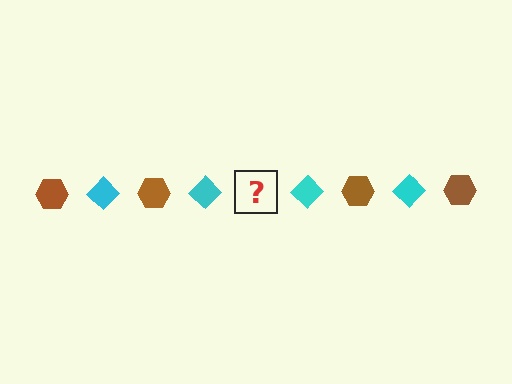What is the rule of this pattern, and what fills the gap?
The rule is that the pattern alternates between brown hexagon and cyan diamond. The gap should be filled with a brown hexagon.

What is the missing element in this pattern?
The missing element is a brown hexagon.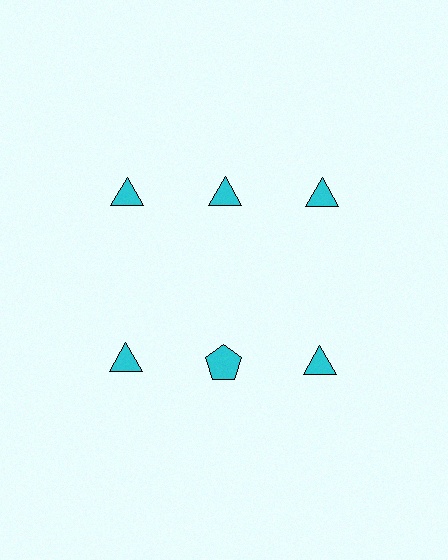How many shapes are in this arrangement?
There are 6 shapes arranged in a grid pattern.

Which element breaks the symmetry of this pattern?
The cyan pentagon in the second row, second from left column breaks the symmetry. All other shapes are cyan triangles.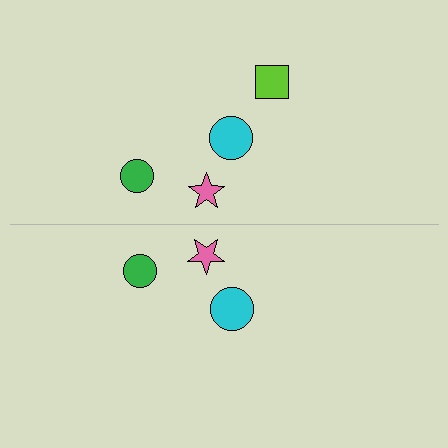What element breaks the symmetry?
A lime square is missing from the bottom side.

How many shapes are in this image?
There are 7 shapes in this image.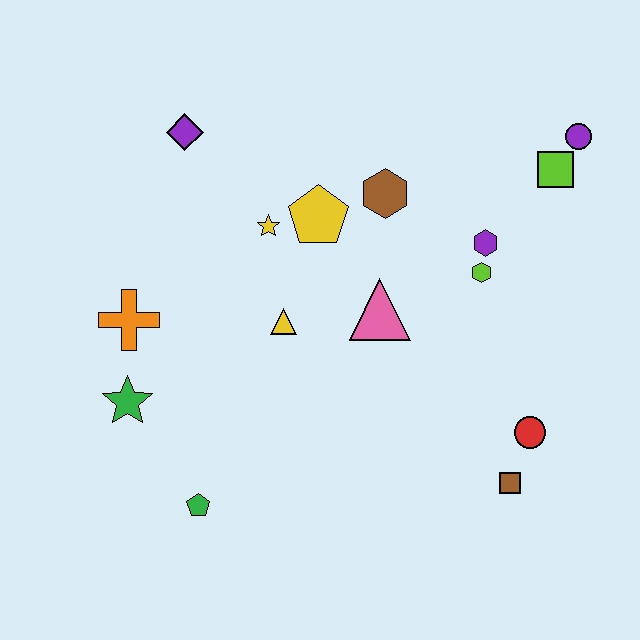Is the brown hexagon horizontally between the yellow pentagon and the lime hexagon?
Yes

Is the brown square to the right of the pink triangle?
Yes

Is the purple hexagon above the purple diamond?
No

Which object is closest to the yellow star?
The yellow pentagon is closest to the yellow star.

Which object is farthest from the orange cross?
The purple circle is farthest from the orange cross.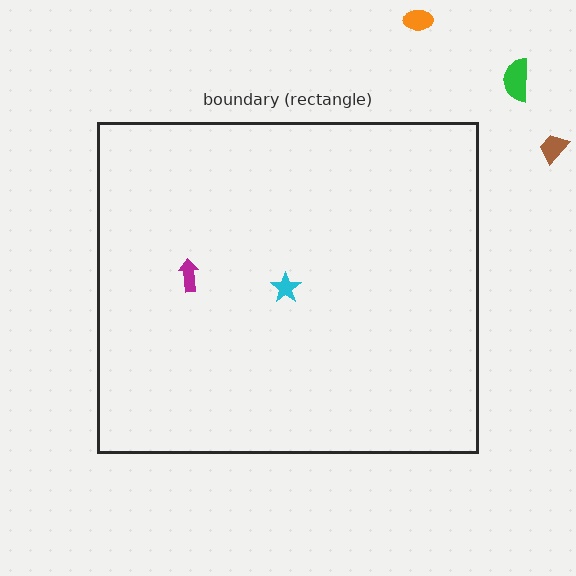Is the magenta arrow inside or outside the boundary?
Inside.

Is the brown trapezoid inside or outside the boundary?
Outside.